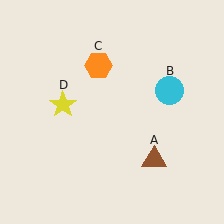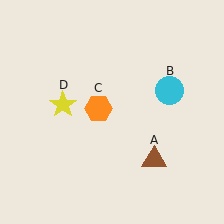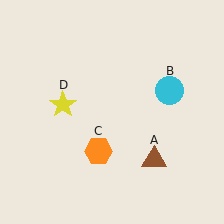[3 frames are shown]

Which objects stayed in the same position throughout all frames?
Brown triangle (object A) and cyan circle (object B) and yellow star (object D) remained stationary.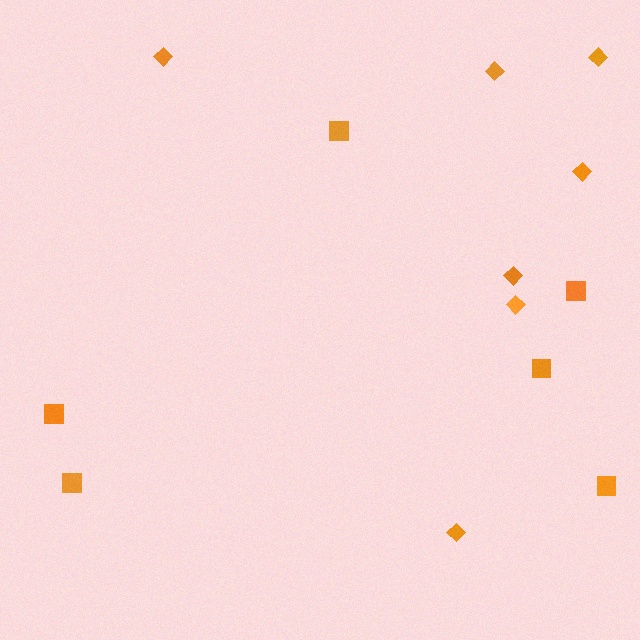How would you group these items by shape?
There are 2 groups: one group of squares (6) and one group of diamonds (7).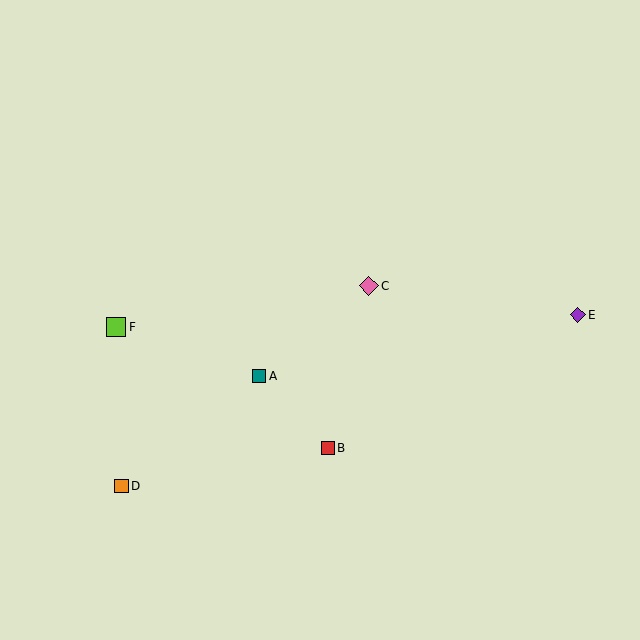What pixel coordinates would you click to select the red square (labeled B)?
Click at (328, 448) to select the red square B.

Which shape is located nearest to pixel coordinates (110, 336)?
The lime square (labeled F) at (116, 327) is nearest to that location.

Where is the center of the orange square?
The center of the orange square is at (122, 486).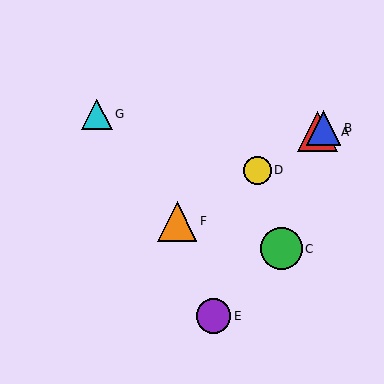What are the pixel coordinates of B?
Object B is at (324, 128).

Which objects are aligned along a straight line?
Objects A, B, D, F are aligned along a straight line.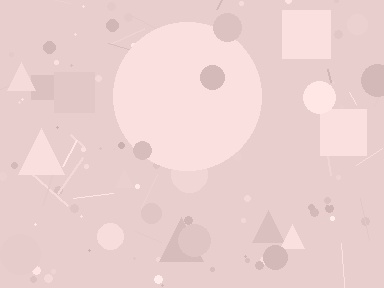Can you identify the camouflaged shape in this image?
The camouflaged shape is a circle.